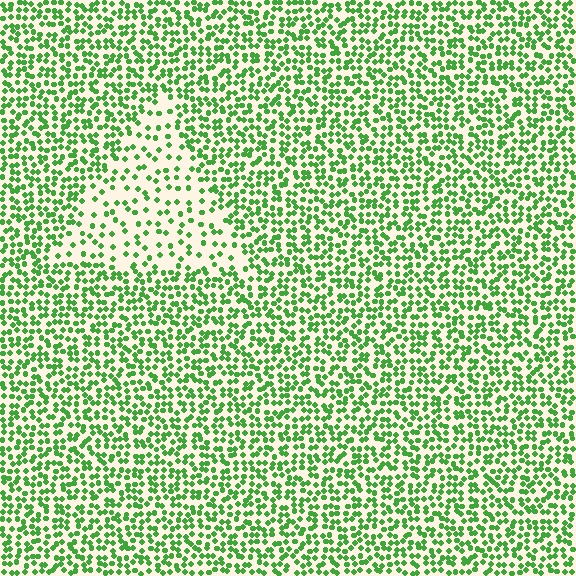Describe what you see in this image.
The image contains small green elements arranged at two different densities. A triangle-shaped region is visible where the elements are less densely packed than the surrounding area.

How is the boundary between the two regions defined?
The boundary is defined by a change in element density (approximately 2.2x ratio). All elements are the same color, size, and shape.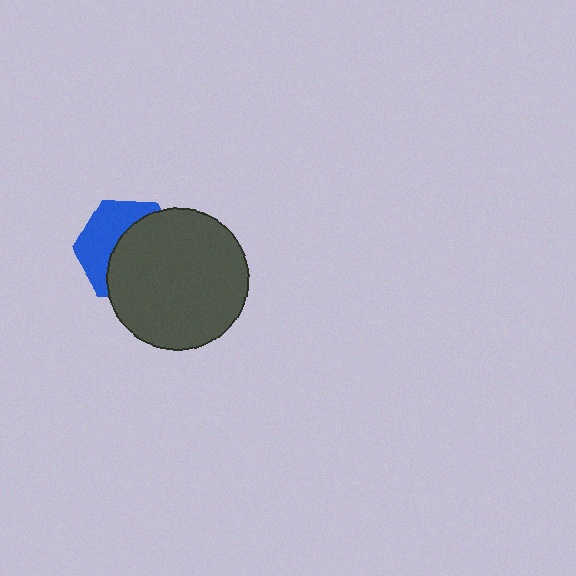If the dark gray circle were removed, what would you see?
You would see the complete blue hexagon.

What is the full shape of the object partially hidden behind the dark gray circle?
The partially hidden object is a blue hexagon.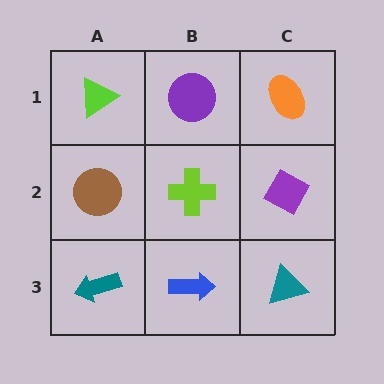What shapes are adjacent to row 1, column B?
A lime cross (row 2, column B), a lime triangle (row 1, column A), an orange ellipse (row 1, column C).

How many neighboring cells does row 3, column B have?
3.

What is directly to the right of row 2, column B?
A purple diamond.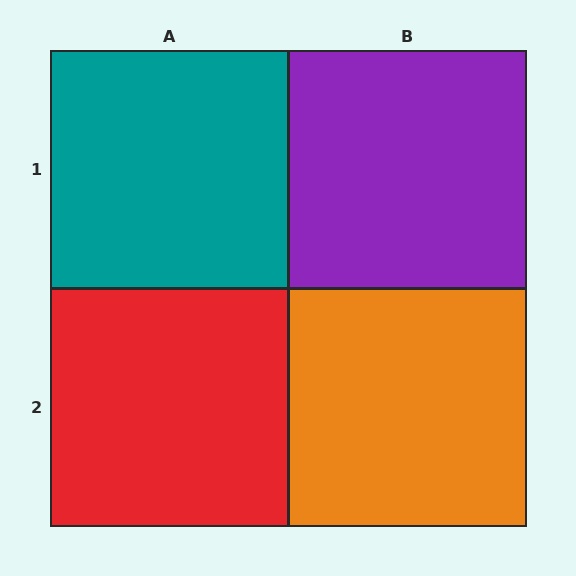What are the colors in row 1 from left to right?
Teal, purple.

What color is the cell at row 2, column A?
Red.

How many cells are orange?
1 cell is orange.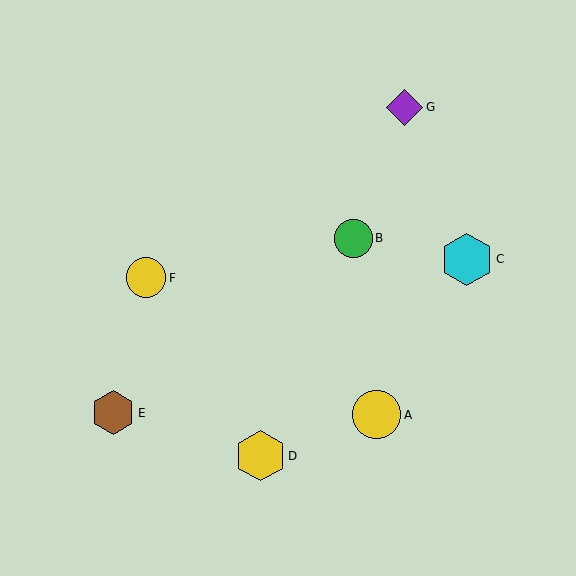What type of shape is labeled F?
Shape F is a yellow circle.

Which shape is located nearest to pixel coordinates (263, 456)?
The yellow hexagon (labeled D) at (260, 456) is nearest to that location.